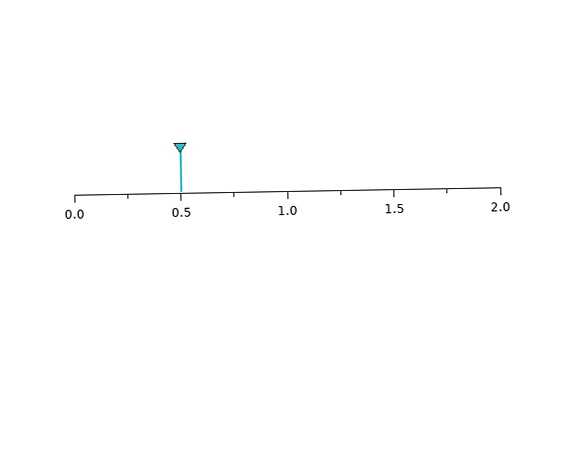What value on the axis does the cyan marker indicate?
The marker indicates approximately 0.5.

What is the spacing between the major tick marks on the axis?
The major ticks are spaced 0.5 apart.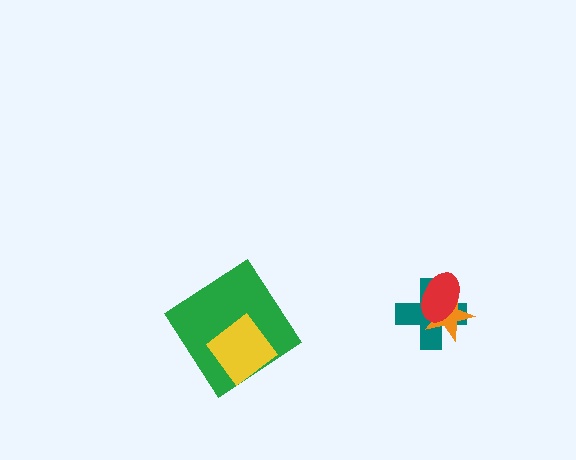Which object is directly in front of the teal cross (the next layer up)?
The orange star is directly in front of the teal cross.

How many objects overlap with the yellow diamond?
1 object overlaps with the yellow diamond.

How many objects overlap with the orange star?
2 objects overlap with the orange star.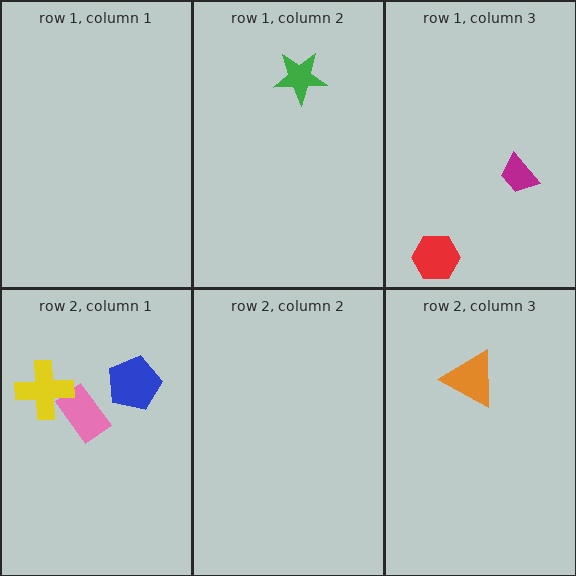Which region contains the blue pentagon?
The row 2, column 1 region.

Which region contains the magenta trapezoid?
The row 1, column 3 region.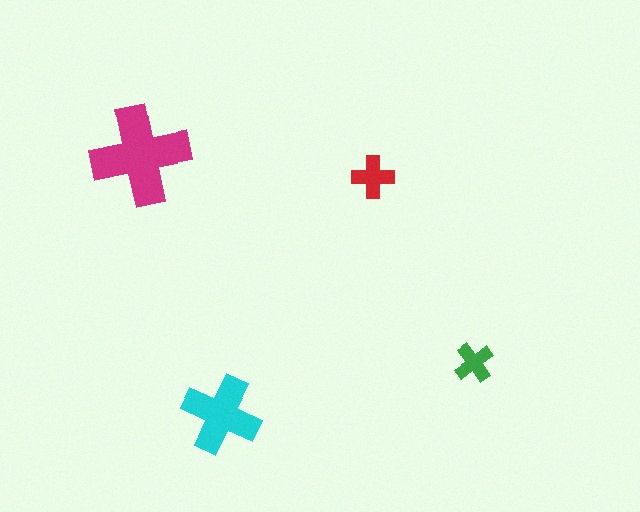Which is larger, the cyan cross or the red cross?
The cyan one.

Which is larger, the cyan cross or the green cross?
The cyan one.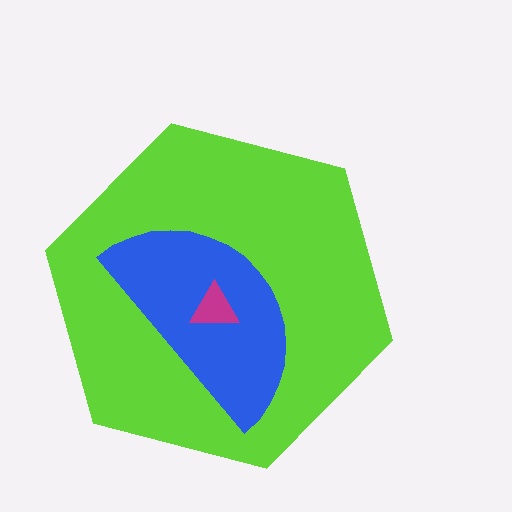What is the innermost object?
The magenta triangle.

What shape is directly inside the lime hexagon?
The blue semicircle.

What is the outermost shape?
The lime hexagon.